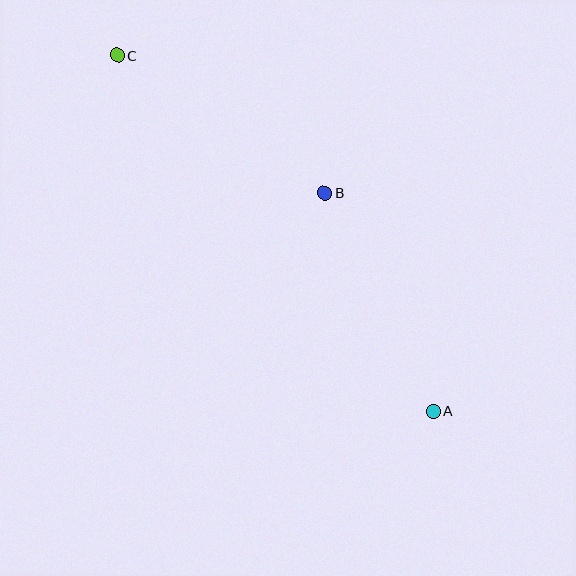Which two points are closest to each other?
Points A and B are closest to each other.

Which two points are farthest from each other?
Points A and C are farthest from each other.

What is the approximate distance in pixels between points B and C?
The distance between B and C is approximately 249 pixels.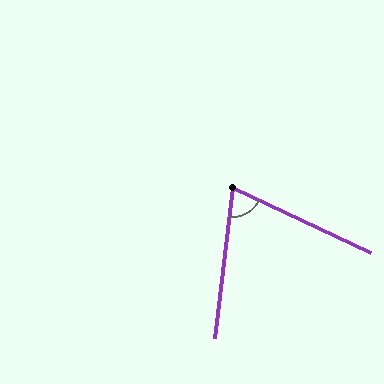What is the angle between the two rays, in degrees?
Approximately 72 degrees.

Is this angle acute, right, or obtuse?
It is acute.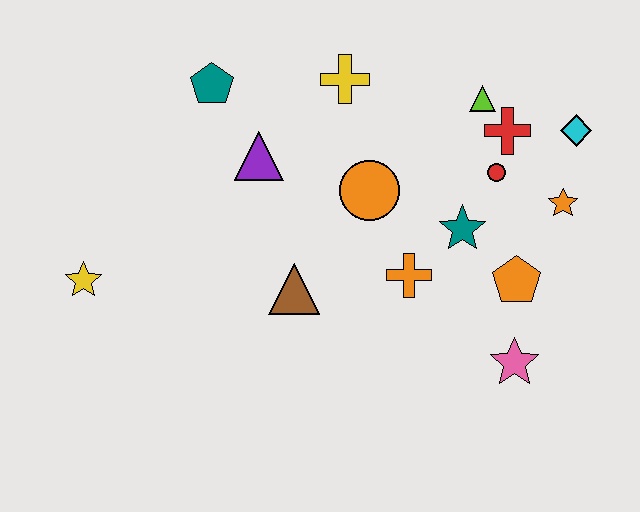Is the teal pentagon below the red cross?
No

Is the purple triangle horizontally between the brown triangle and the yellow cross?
No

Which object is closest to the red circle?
The red cross is closest to the red circle.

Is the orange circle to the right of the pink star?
No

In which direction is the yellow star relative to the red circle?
The yellow star is to the left of the red circle.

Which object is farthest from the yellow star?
The cyan diamond is farthest from the yellow star.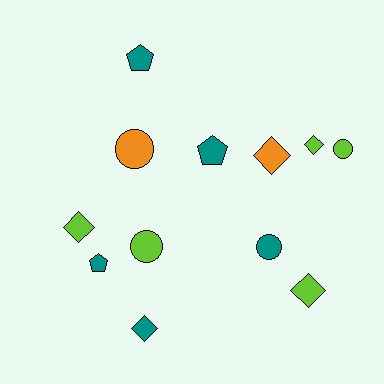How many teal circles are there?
There is 1 teal circle.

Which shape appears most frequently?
Diamond, with 5 objects.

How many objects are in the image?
There are 12 objects.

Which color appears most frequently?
Lime, with 5 objects.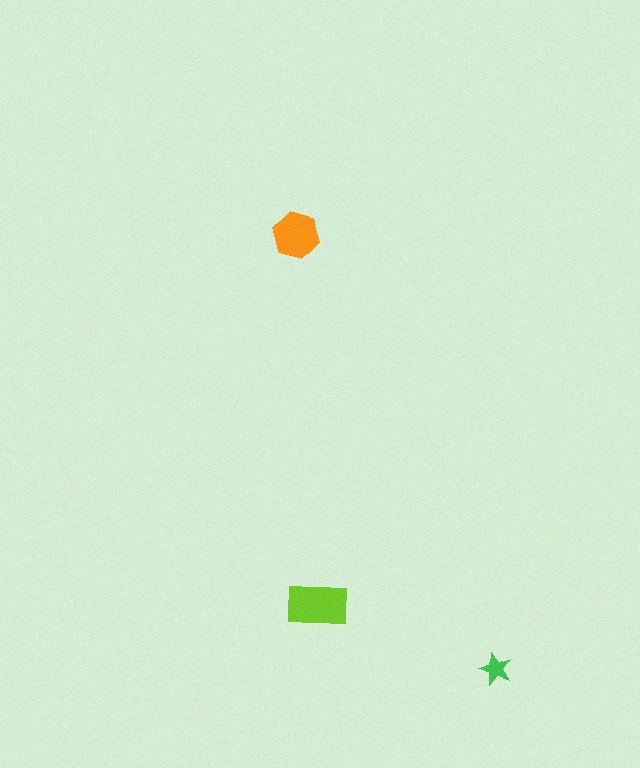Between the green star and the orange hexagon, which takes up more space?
The orange hexagon.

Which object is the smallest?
The green star.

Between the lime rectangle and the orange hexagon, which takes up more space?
The lime rectangle.